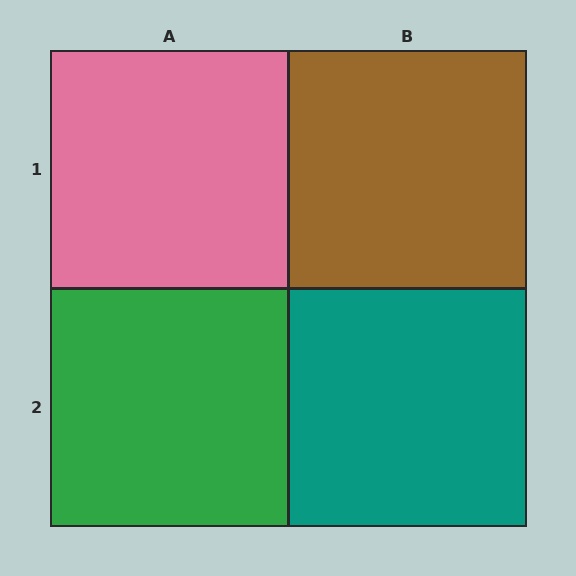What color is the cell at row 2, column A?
Green.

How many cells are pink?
1 cell is pink.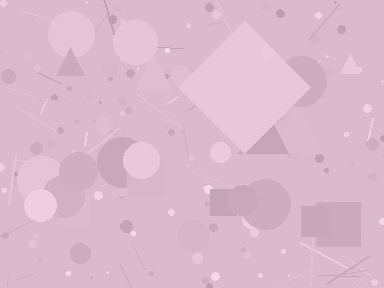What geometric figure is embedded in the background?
A diamond is embedded in the background.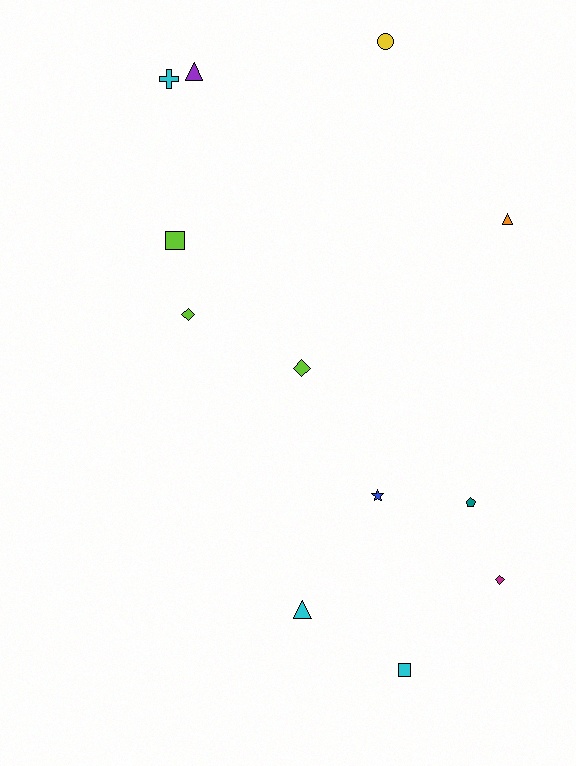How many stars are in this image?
There is 1 star.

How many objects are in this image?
There are 12 objects.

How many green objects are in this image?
There are no green objects.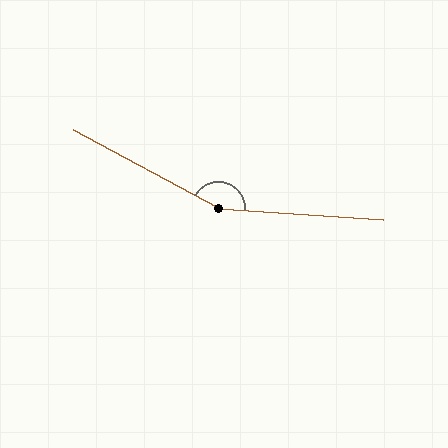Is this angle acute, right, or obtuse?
It is obtuse.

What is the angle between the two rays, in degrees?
Approximately 155 degrees.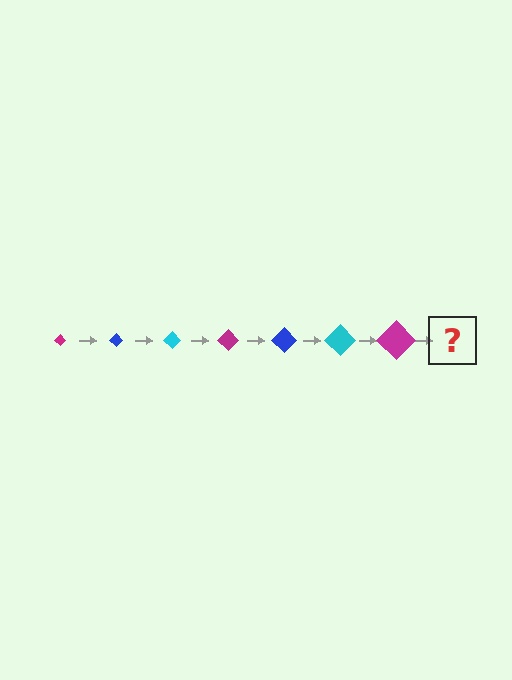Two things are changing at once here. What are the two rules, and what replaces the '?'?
The two rules are that the diamond grows larger each step and the color cycles through magenta, blue, and cyan. The '?' should be a blue diamond, larger than the previous one.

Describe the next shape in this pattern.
It should be a blue diamond, larger than the previous one.